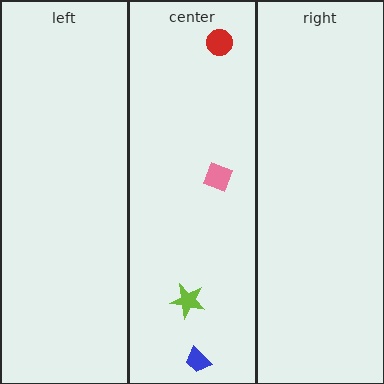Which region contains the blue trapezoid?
The center region.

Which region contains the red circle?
The center region.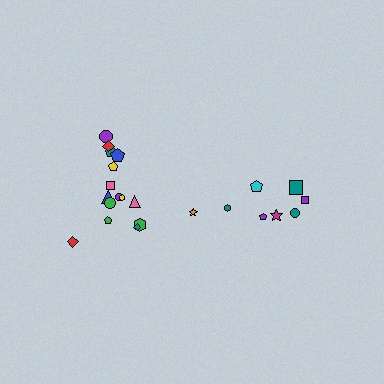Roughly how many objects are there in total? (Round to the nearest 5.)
Roughly 25 objects in total.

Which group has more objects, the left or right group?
The left group.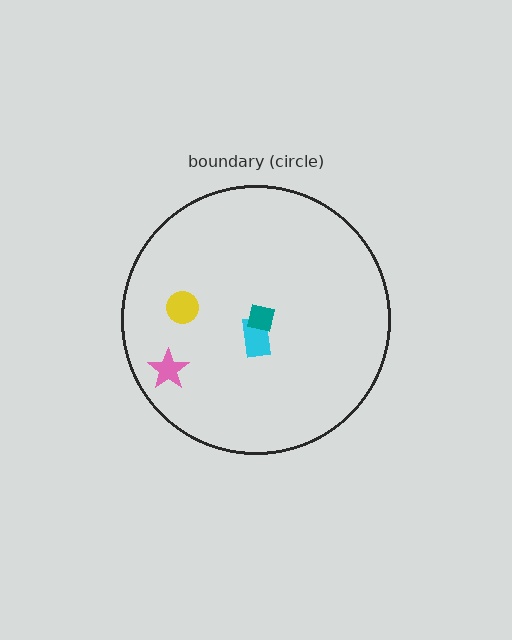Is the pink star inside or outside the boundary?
Inside.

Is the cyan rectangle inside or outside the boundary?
Inside.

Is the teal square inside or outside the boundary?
Inside.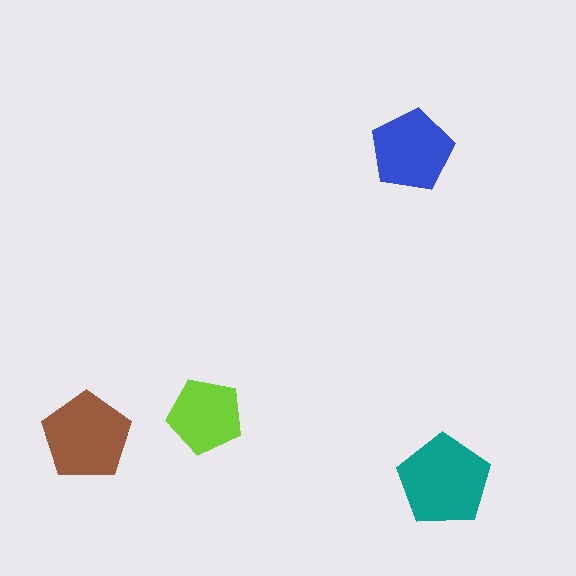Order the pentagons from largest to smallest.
the teal one, the brown one, the blue one, the lime one.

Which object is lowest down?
The teal pentagon is bottommost.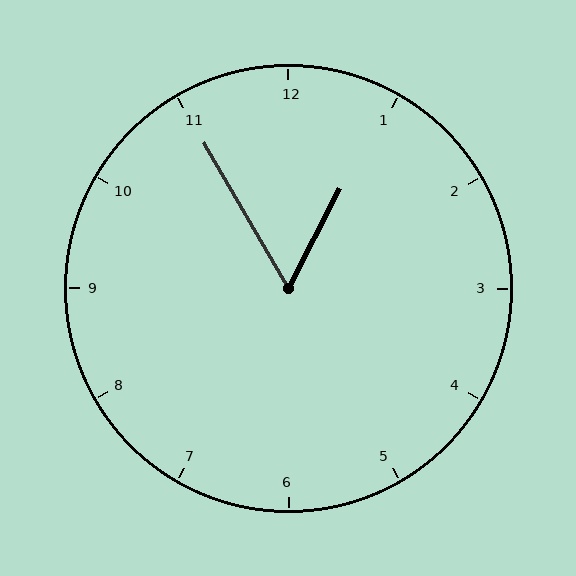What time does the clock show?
12:55.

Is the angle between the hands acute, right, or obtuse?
It is acute.